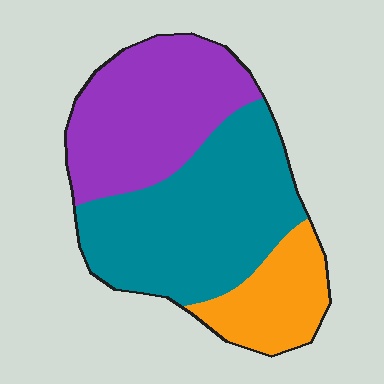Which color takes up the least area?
Orange, at roughly 20%.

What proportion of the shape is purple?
Purple covers around 35% of the shape.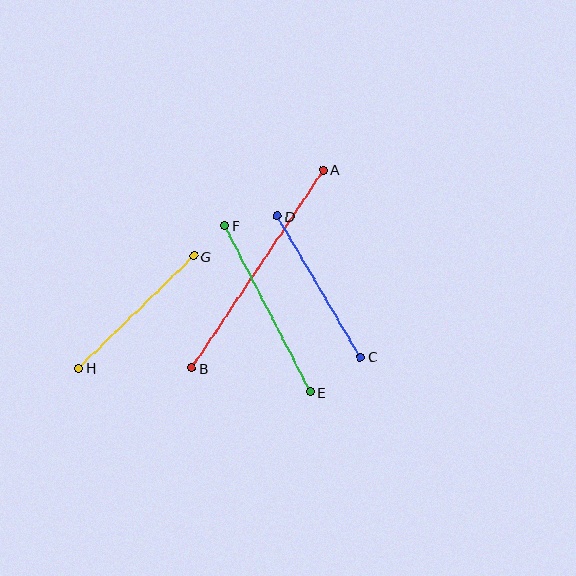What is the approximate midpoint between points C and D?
The midpoint is at approximately (319, 286) pixels.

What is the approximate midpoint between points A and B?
The midpoint is at approximately (257, 269) pixels.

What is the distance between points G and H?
The distance is approximately 161 pixels.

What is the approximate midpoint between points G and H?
The midpoint is at approximately (136, 312) pixels.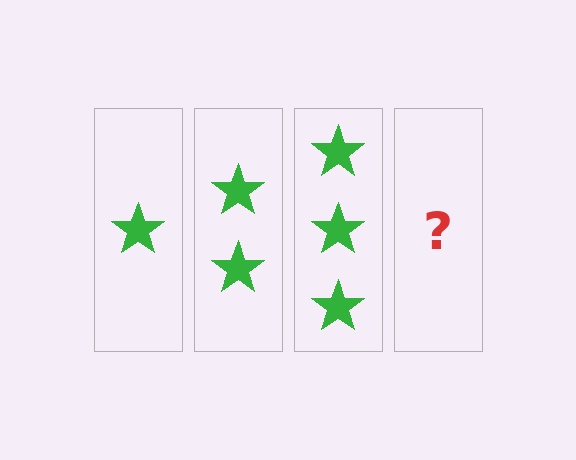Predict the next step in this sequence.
The next step is 4 stars.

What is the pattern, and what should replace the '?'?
The pattern is that each step adds one more star. The '?' should be 4 stars.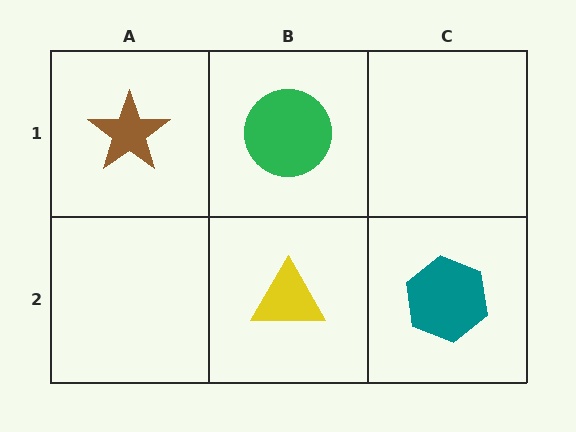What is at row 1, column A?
A brown star.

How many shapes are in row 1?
2 shapes.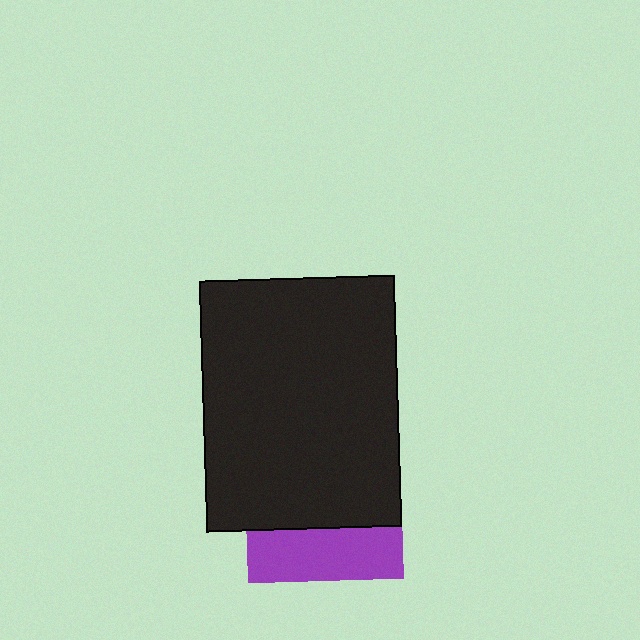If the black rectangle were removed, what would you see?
You would see the complete purple square.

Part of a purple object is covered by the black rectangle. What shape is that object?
It is a square.